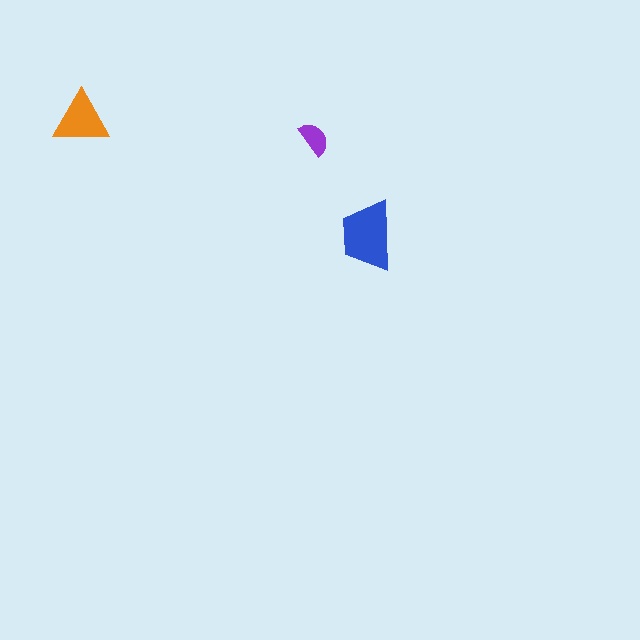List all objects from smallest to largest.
The purple semicircle, the orange triangle, the blue trapezoid.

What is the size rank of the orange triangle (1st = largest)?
2nd.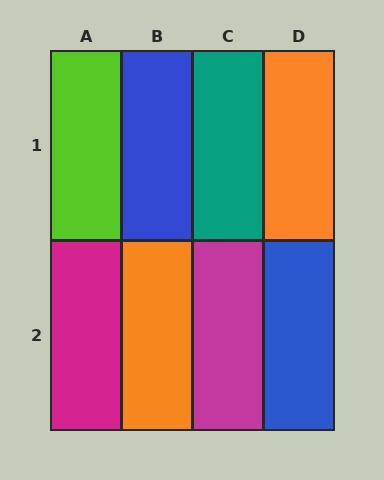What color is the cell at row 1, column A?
Lime.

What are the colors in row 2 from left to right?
Magenta, orange, magenta, blue.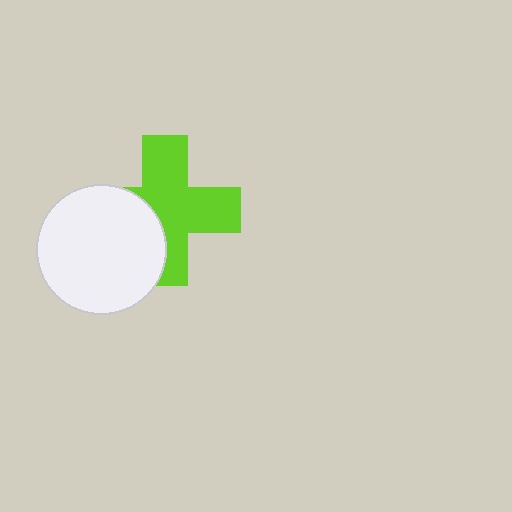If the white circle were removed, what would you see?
You would see the complete lime cross.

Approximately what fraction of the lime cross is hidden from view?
Roughly 34% of the lime cross is hidden behind the white circle.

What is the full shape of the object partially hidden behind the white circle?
The partially hidden object is a lime cross.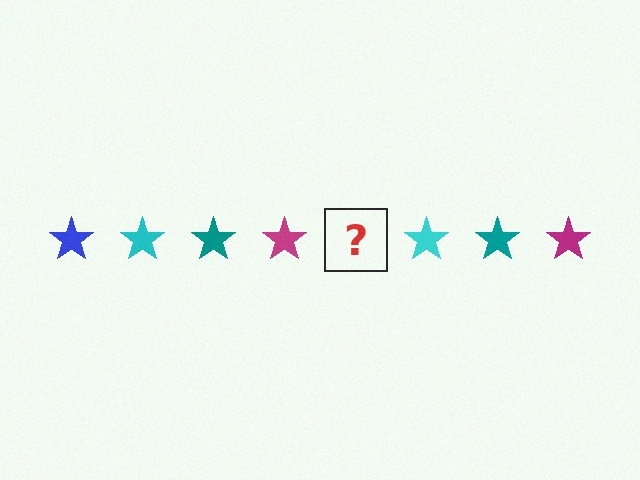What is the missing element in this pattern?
The missing element is a blue star.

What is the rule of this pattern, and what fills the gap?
The rule is that the pattern cycles through blue, cyan, teal, magenta stars. The gap should be filled with a blue star.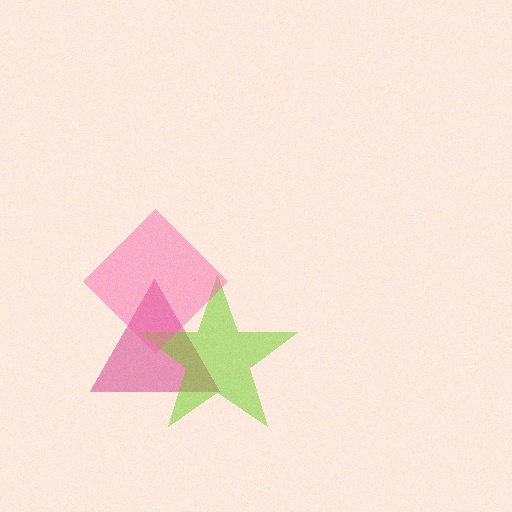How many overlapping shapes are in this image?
There are 3 overlapping shapes in the image.